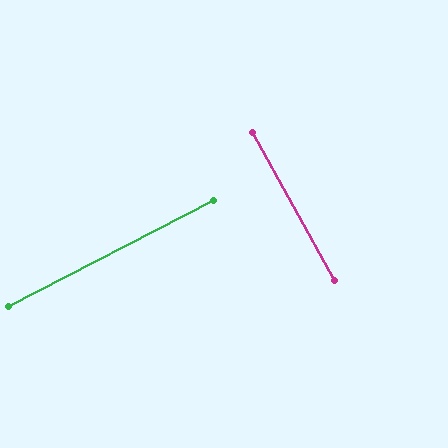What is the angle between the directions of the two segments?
Approximately 88 degrees.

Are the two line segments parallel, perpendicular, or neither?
Perpendicular — they meet at approximately 88°.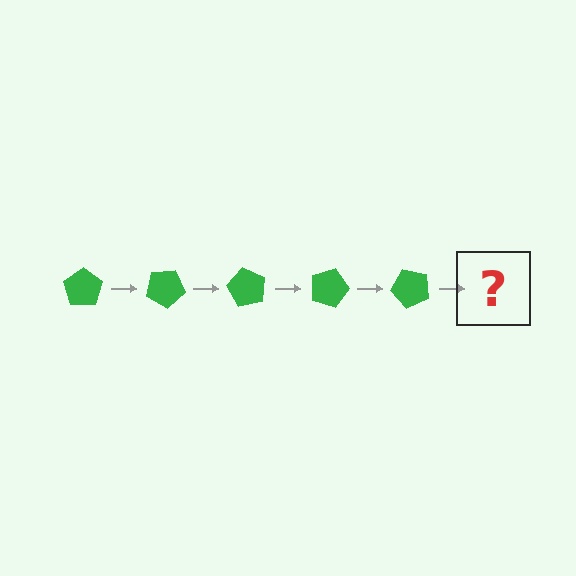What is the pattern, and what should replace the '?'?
The pattern is that the pentagon rotates 30 degrees each step. The '?' should be a green pentagon rotated 150 degrees.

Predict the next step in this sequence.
The next step is a green pentagon rotated 150 degrees.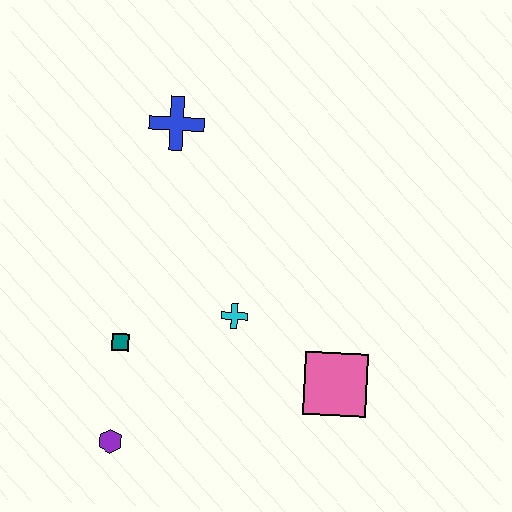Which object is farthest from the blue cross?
The purple hexagon is farthest from the blue cross.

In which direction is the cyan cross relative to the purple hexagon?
The cyan cross is above the purple hexagon.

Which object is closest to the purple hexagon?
The teal square is closest to the purple hexagon.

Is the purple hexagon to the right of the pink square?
No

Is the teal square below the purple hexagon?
No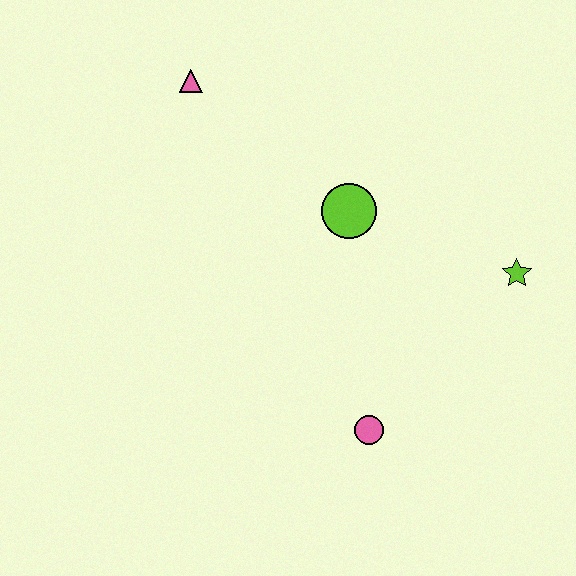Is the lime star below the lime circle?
Yes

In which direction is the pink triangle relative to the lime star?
The pink triangle is to the left of the lime star.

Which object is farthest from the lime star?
The pink triangle is farthest from the lime star.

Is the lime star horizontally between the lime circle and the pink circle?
No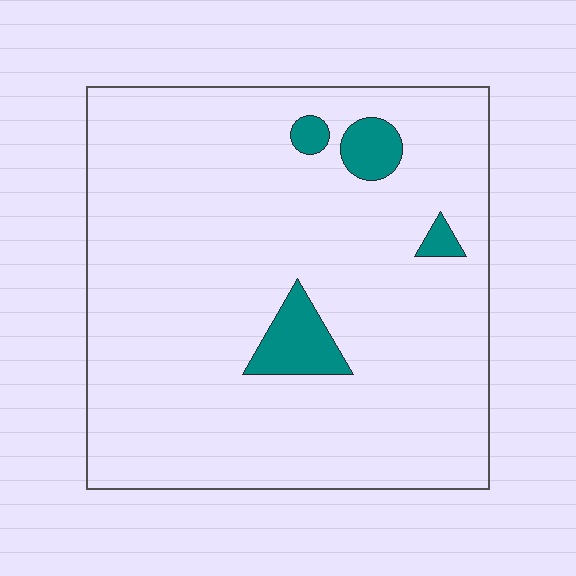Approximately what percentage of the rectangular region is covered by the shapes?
Approximately 5%.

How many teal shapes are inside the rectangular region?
4.